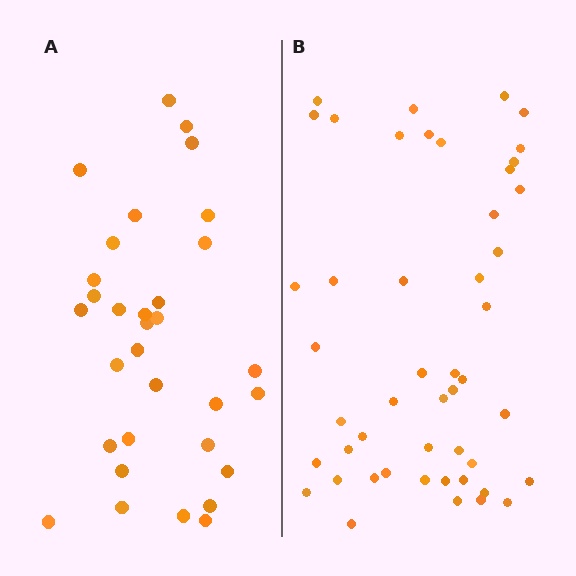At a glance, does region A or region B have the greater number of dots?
Region B (the right region) has more dots.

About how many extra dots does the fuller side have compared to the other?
Region B has approximately 15 more dots than region A.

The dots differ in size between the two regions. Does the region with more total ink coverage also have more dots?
No. Region A has more total ink coverage because its dots are larger, but region B actually contains more individual dots. Total area can be misleading — the number of items is what matters here.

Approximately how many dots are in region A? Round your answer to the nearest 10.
About 30 dots. (The exact count is 32, which rounds to 30.)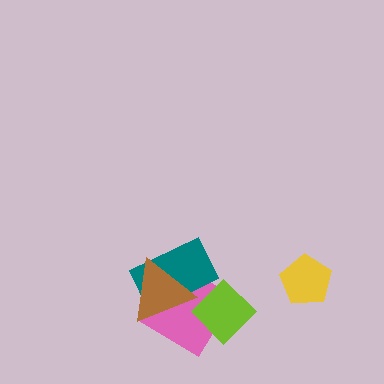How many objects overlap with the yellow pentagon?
0 objects overlap with the yellow pentagon.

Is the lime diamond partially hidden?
Yes, it is partially covered by another shape.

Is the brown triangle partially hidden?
No, no other shape covers it.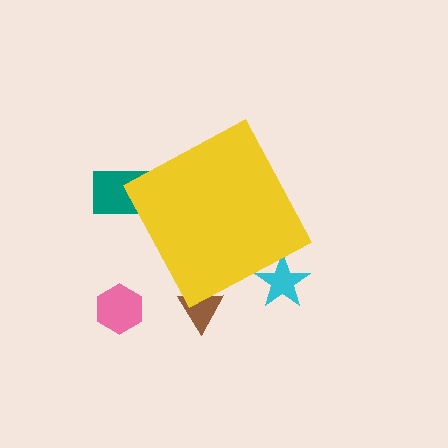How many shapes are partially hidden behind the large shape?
3 shapes are partially hidden.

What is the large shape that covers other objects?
A yellow diamond.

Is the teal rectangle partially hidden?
Yes, the teal rectangle is partially hidden behind the yellow diamond.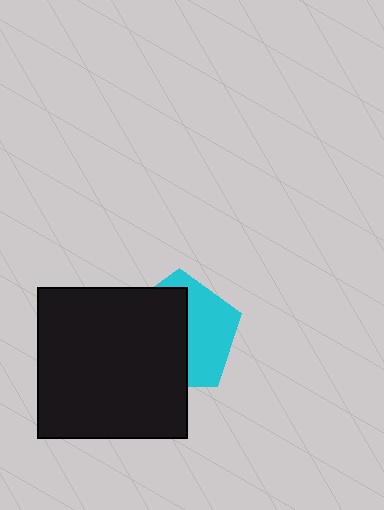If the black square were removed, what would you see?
You would see the complete cyan pentagon.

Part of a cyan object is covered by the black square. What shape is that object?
It is a pentagon.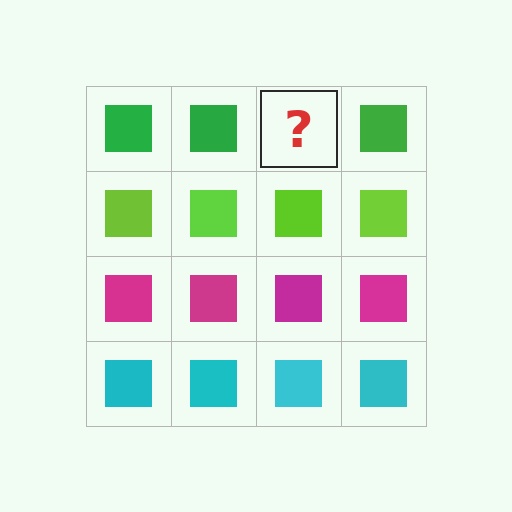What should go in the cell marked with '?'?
The missing cell should contain a green square.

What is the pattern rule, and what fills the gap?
The rule is that each row has a consistent color. The gap should be filled with a green square.